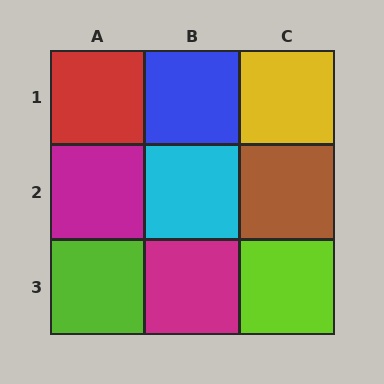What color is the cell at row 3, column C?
Lime.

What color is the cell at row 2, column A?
Magenta.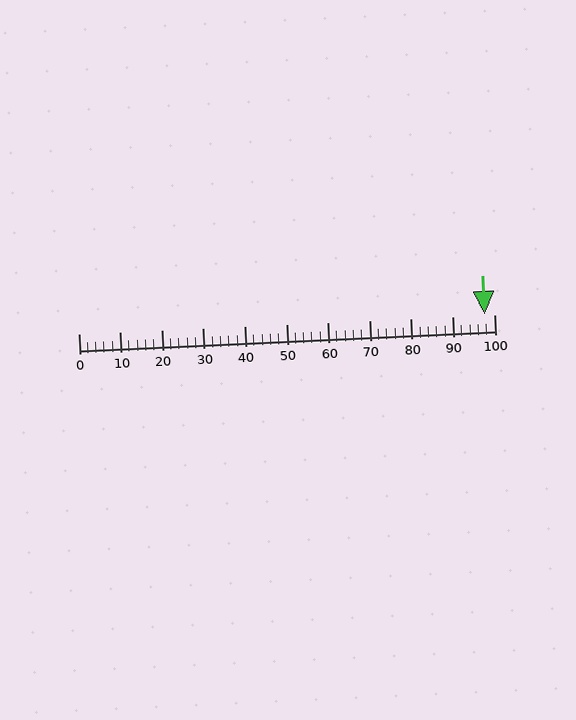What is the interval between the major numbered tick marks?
The major tick marks are spaced 10 units apart.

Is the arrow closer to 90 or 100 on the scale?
The arrow is closer to 100.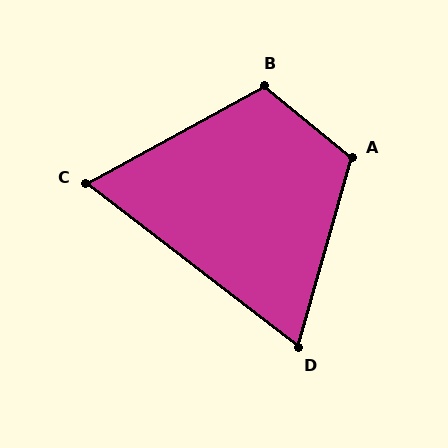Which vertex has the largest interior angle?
A, at approximately 114 degrees.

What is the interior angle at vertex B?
Approximately 112 degrees (obtuse).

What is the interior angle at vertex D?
Approximately 68 degrees (acute).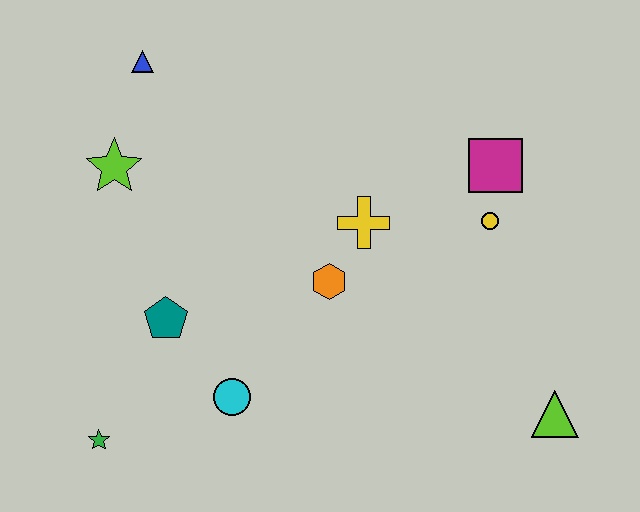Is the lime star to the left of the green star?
No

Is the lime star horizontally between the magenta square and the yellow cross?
No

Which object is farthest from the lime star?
The lime triangle is farthest from the lime star.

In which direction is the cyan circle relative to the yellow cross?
The cyan circle is below the yellow cross.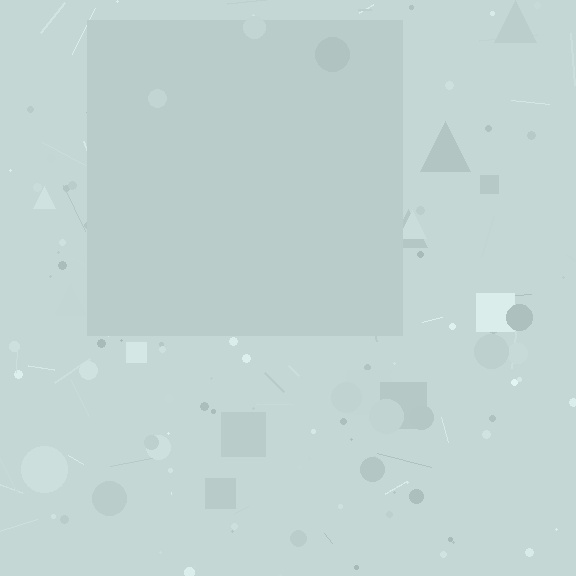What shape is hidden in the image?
A square is hidden in the image.